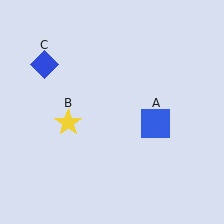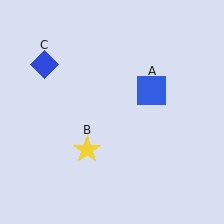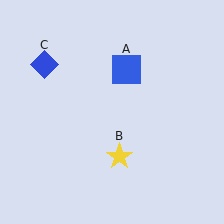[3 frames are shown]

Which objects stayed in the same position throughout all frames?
Blue diamond (object C) remained stationary.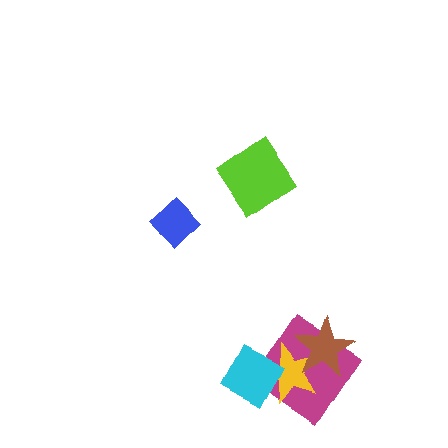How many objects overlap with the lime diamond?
0 objects overlap with the lime diamond.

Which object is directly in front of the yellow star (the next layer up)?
The cyan diamond is directly in front of the yellow star.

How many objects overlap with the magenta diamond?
3 objects overlap with the magenta diamond.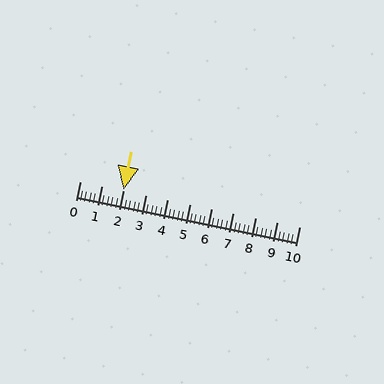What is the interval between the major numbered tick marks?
The major tick marks are spaced 1 units apart.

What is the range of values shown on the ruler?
The ruler shows values from 0 to 10.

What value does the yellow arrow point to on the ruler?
The yellow arrow points to approximately 2.0.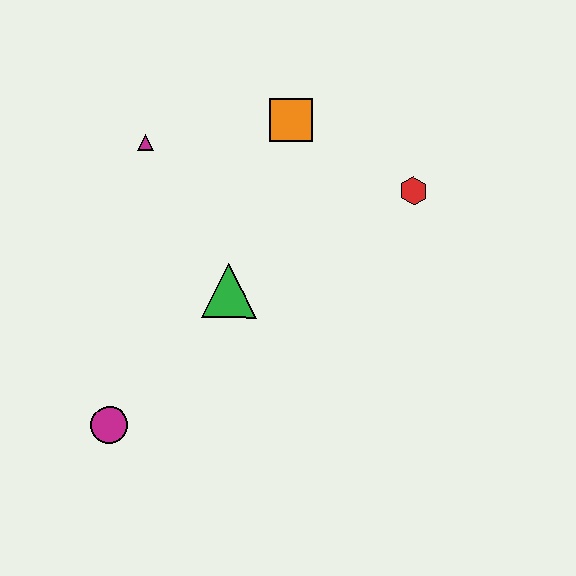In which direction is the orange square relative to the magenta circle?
The orange square is above the magenta circle.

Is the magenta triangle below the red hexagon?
No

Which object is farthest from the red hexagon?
The magenta circle is farthest from the red hexagon.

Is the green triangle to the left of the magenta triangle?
No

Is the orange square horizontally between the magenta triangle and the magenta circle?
No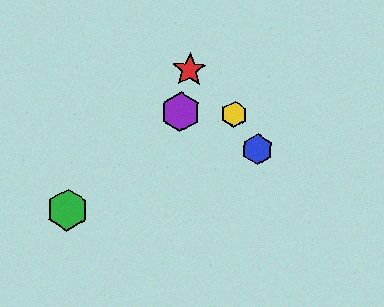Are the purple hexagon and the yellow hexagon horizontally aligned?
Yes, both are at y≈112.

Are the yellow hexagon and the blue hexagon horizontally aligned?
No, the yellow hexagon is at y≈114 and the blue hexagon is at y≈149.